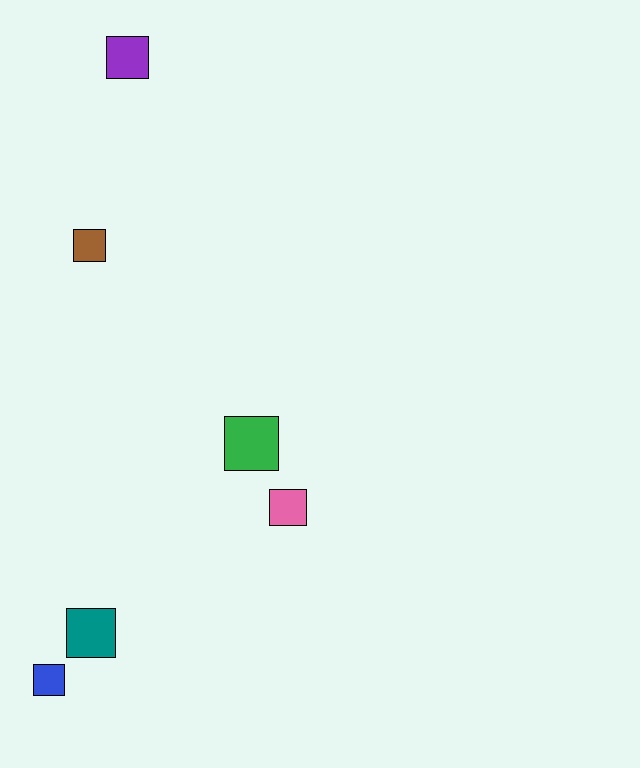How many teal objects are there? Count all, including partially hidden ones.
There is 1 teal object.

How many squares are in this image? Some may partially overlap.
There are 6 squares.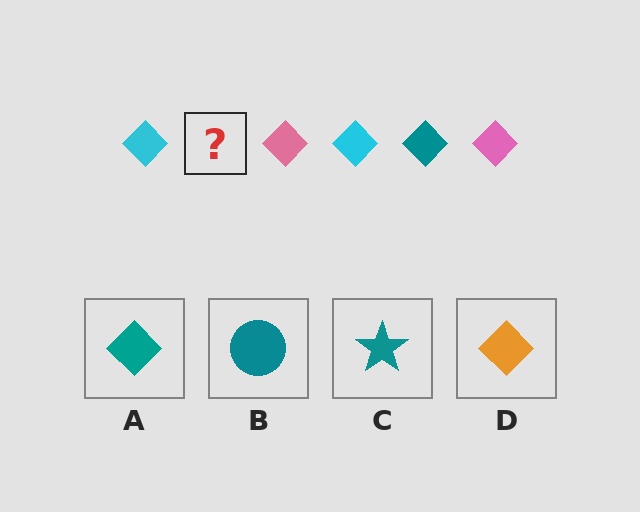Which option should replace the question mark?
Option A.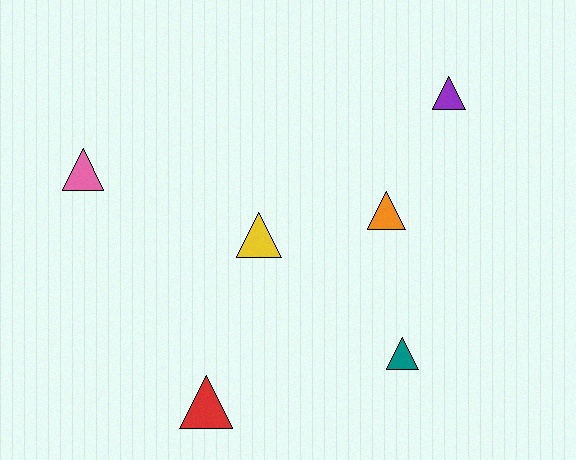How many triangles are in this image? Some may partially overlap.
There are 6 triangles.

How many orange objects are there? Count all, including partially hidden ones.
There is 1 orange object.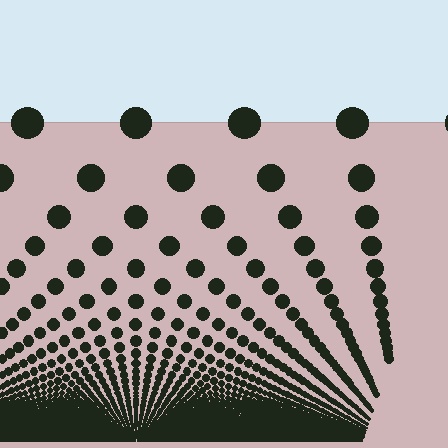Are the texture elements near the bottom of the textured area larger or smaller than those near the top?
Smaller. The gradient is inverted — elements near the bottom are smaller and denser.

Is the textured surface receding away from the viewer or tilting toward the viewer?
The surface appears to tilt toward the viewer. Texture elements get larger and sparser toward the top.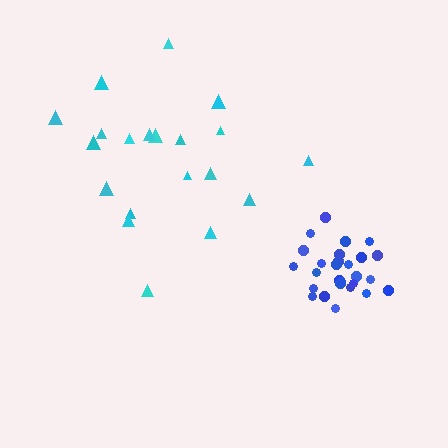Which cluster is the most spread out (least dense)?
Cyan.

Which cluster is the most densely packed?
Blue.